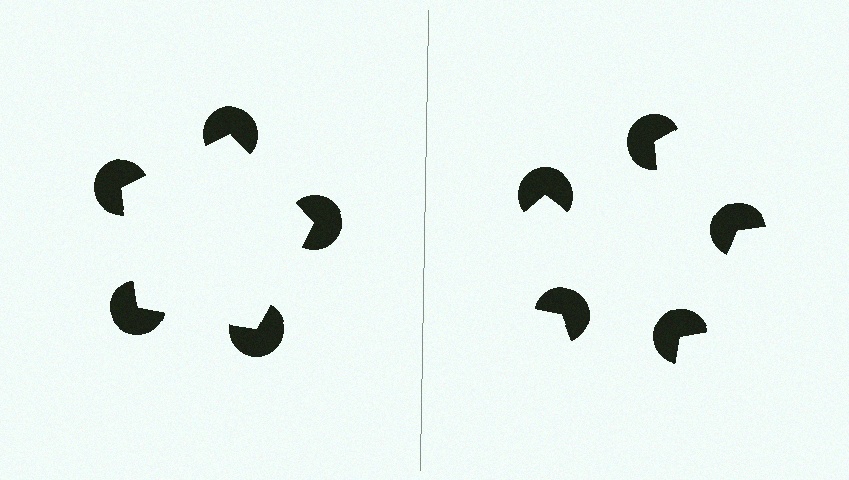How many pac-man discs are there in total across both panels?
10 — 5 on each side.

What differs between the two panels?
The pac-man discs are positioned identically on both sides; only the wedge orientations differ. On the left they align to a pentagon; on the right they are misaligned.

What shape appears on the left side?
An illusory pentagon.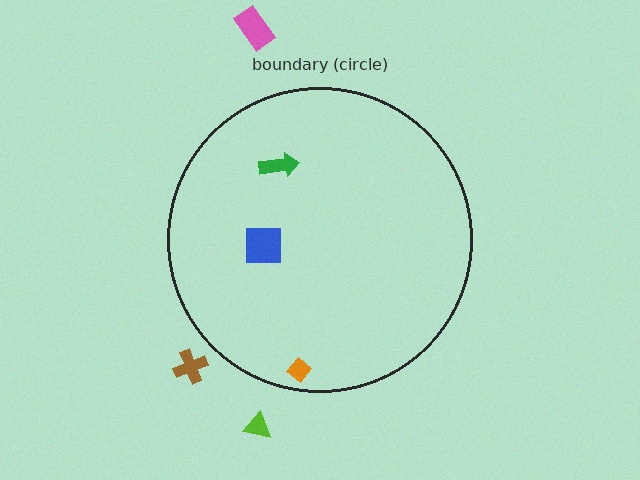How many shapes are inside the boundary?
3 inside, 3 outside.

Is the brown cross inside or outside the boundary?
Outside.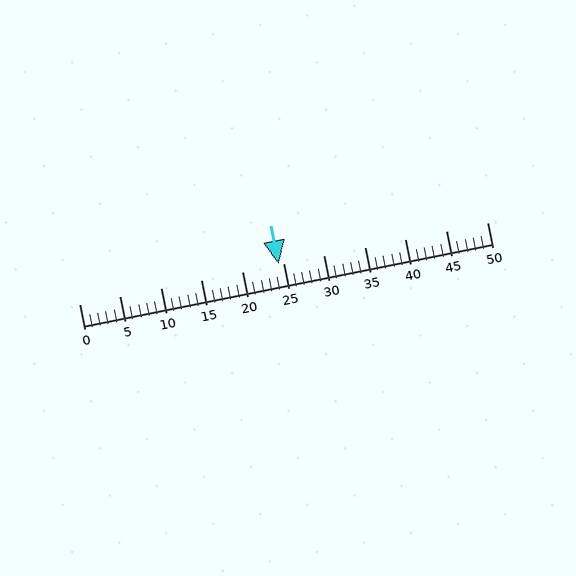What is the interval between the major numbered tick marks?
The major tick marks are spaced 5 units apart.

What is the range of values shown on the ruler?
The ruler shows values from 0 to 50.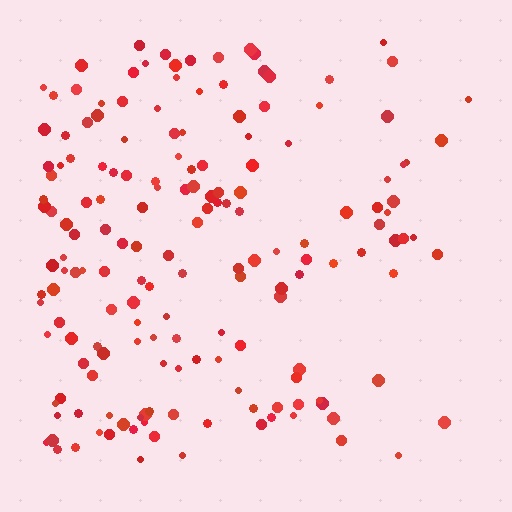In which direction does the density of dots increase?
From right to left, with the left side densest.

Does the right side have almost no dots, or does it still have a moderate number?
Still a moderate number, just noticeably fewer than the left.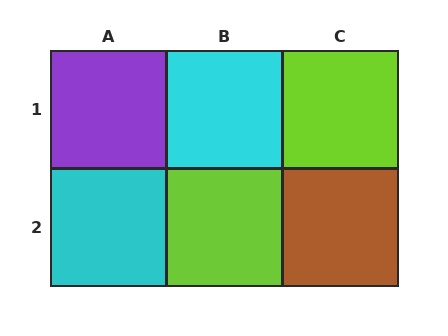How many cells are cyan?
2 cells are cyan.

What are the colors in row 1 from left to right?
Purple, cyan, lime.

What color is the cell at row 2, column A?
Cyan.